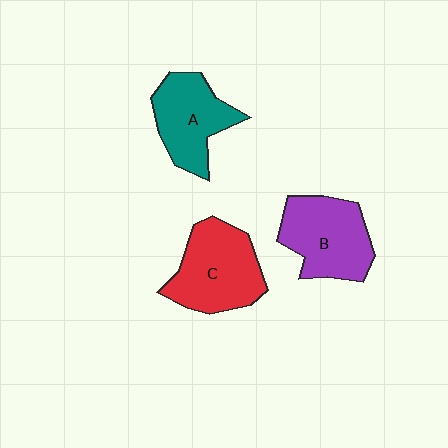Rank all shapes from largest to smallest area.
From largest to smallest: C (red), B (purple), A (teal).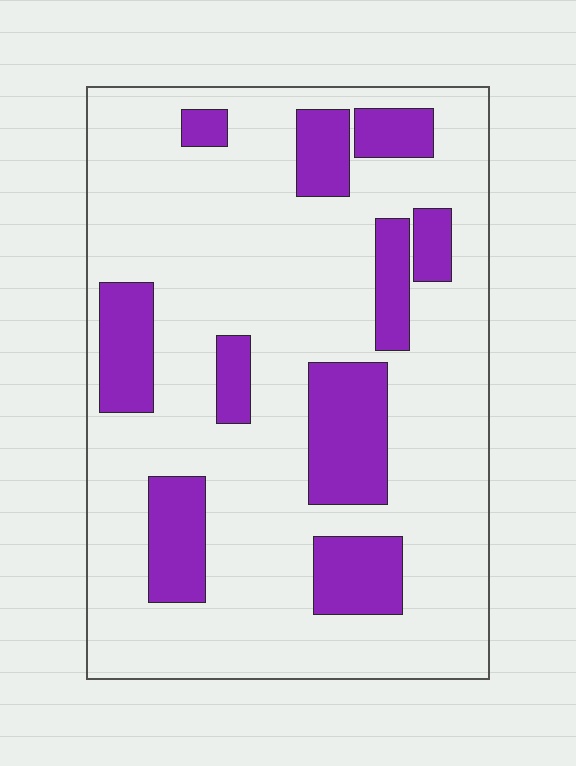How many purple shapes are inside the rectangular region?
10.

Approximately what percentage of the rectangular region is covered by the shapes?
Approximately 25%.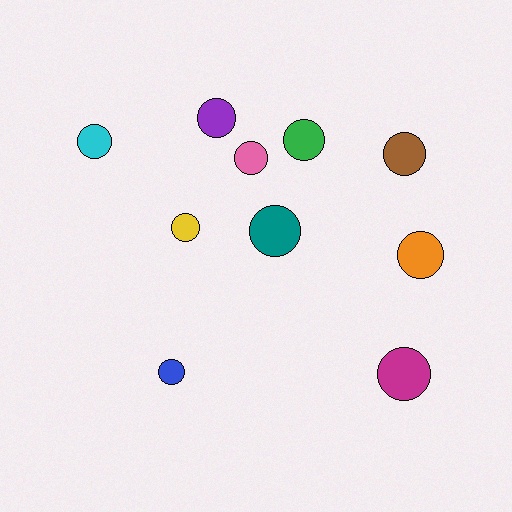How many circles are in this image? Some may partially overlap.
There are 10 circles.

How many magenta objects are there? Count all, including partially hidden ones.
There is 1 magenta object.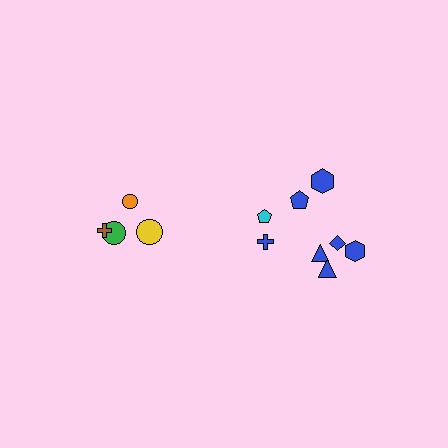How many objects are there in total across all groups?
There are 12 objects.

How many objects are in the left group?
There are 4 objects.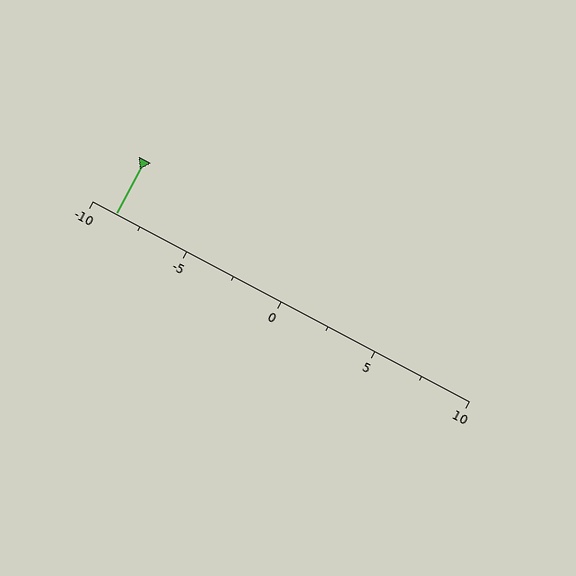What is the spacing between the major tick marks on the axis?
The major ticks are spaced 5 apart.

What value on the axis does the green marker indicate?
The marker indicates approximately -8.8.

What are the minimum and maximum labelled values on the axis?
The axis runs from -10 to 10.